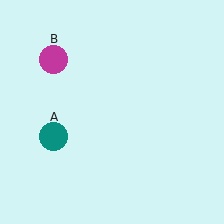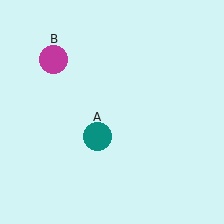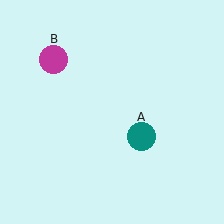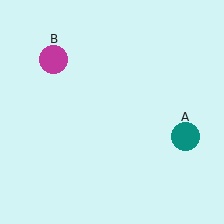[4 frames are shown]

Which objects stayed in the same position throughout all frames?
Magenta circle (object B) remained stationary.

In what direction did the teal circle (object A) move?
The teal circle (object A) moved right.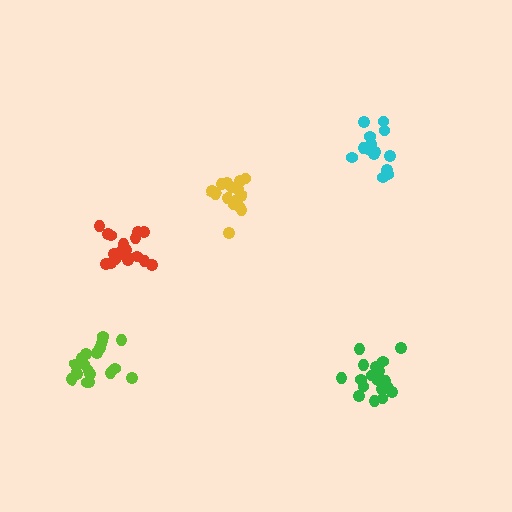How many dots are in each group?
Group 1: 21 dots, Group 2: 15 dots, Group 3: 16 dots, Group 4: 21 dots, Group 5: 21 dots (94 total).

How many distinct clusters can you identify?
There are 5 distinct clusters.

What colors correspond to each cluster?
The clusters are colored: lime, yellow, cyan, green, red.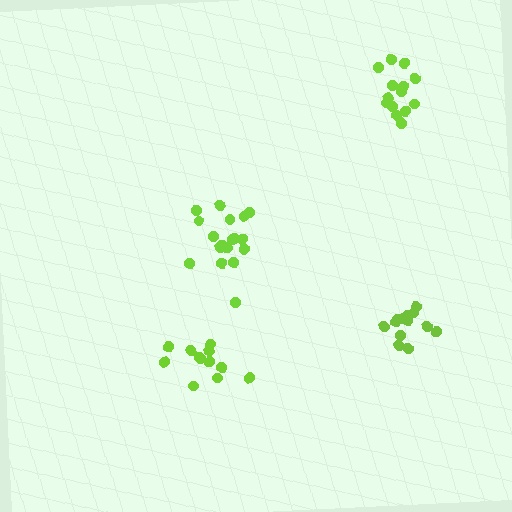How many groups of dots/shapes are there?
There are 4 groups.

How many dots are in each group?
Group 1: 14 dots, Group 2: 13 dots, Group 3: 18 dots, Group 4: 12 dots (57 total).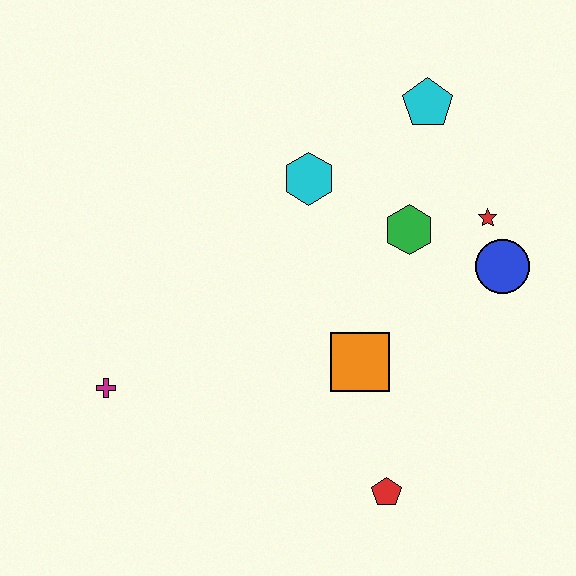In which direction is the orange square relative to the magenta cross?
The orange square is to the right of the magenta cross.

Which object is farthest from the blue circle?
The magenta cross is farthest from the blue circle.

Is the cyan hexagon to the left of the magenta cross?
No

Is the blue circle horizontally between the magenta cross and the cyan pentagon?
No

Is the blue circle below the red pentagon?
No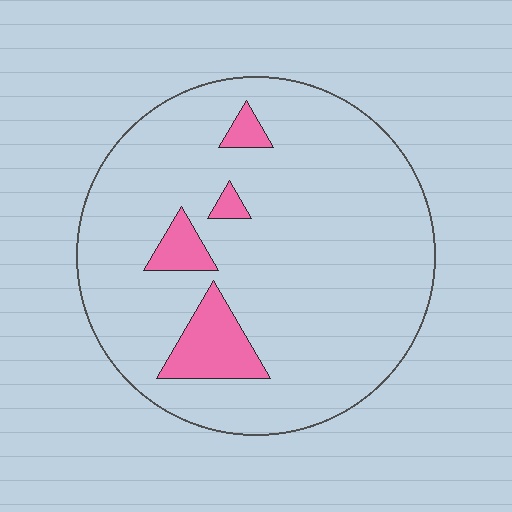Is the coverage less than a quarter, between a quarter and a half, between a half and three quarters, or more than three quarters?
Less than a quarter.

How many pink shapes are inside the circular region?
4.